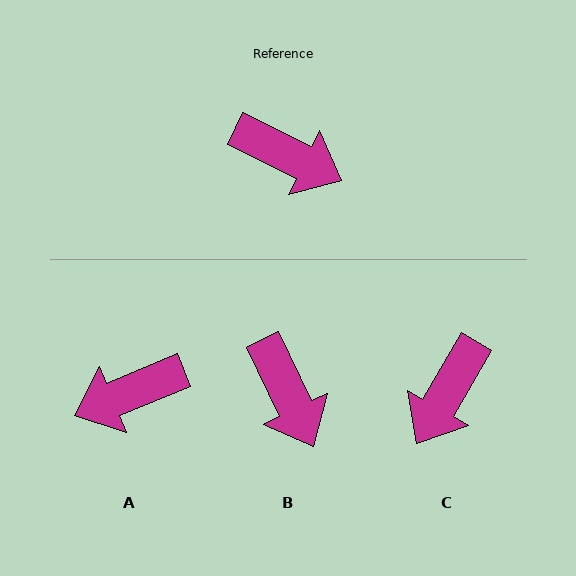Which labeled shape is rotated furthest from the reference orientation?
A, about 131 degrees away.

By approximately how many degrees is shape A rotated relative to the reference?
Approximately 131 degrees clockwise.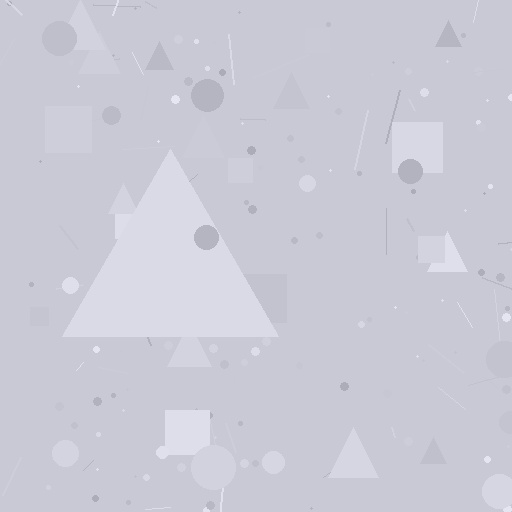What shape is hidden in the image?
A triangle is hidden in the image.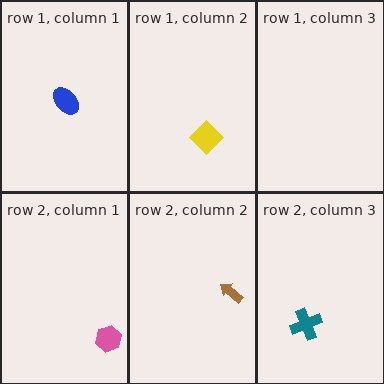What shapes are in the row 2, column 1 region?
The pink hexagon.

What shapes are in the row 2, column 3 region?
The teal cross.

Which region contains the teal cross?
The row 2, column 3 region.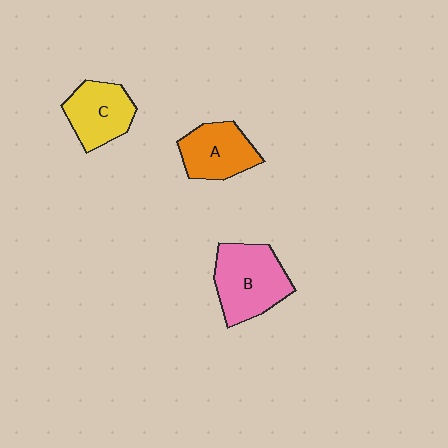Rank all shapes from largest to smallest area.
From largest to smallest: B (pink), A (orange), C (yellow).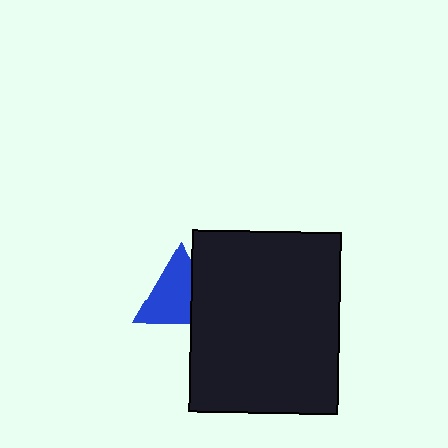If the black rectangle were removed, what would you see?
You would see the complete blue triangle.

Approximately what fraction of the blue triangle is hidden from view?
Roughly 31% of the blue triangle is hidden behind the black rectangle.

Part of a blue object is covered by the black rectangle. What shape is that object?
It is a triangle.